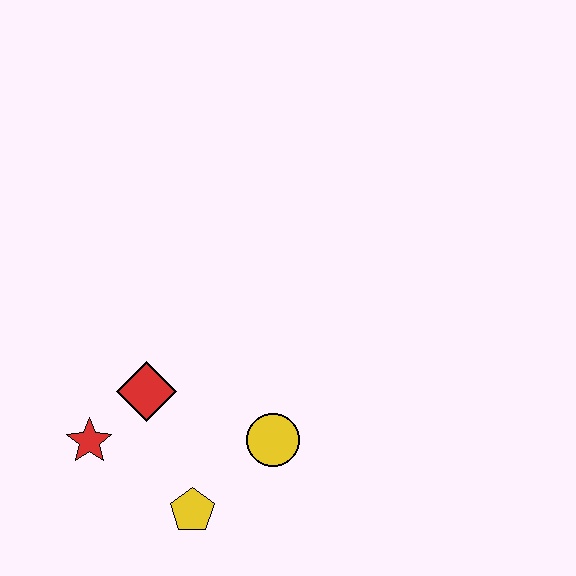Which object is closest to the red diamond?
The red star is closest to the red diamond.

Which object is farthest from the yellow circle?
The red star is farthest from the yellow circle.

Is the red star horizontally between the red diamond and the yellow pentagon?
No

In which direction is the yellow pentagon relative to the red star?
The yellow pentagon is to the right of the red star.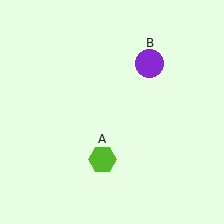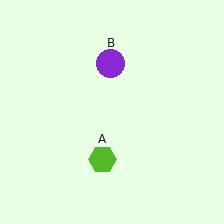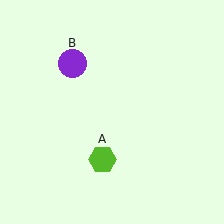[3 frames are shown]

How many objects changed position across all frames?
1 object changed position: purple circle (object B).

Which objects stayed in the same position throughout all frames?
Lime hexagon (object A) remained stationary.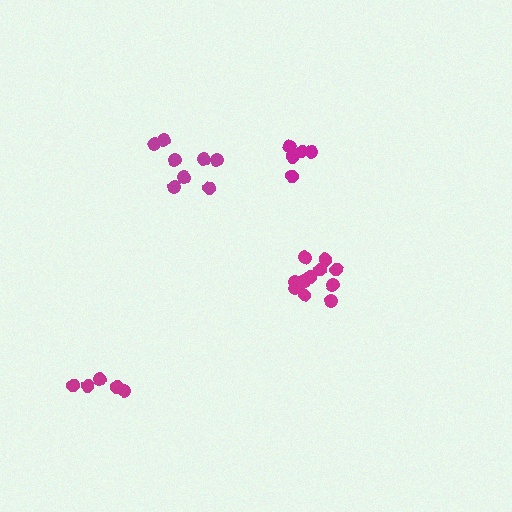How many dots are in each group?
Group 1: 5 dots, Group 2: 11 dots, Group 3: 8 dots, Group 4: 5 dots (29 total).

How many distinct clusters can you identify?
There are 4 distinct clusters.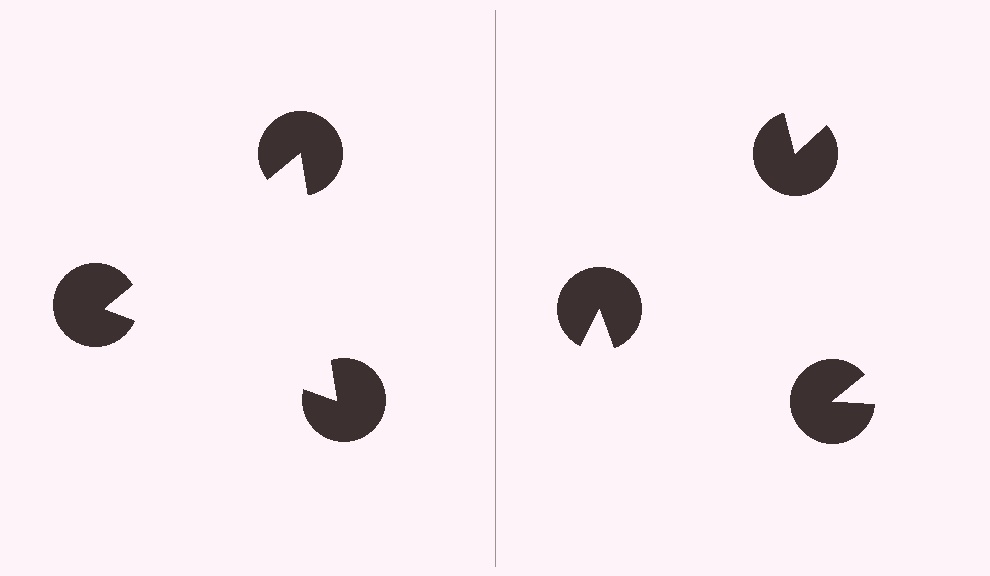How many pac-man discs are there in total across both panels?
6 — 3 on each side.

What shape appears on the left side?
An illusory triangle.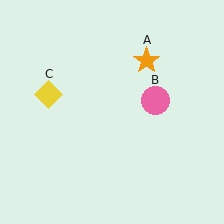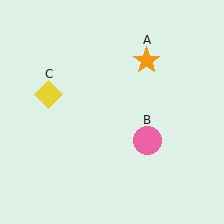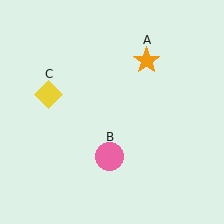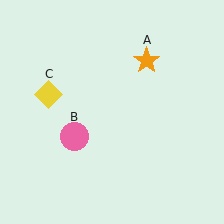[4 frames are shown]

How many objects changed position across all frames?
1 object changed position: pink circle (object B).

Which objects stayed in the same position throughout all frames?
Orange star (object A) and yellow diamond (object C) remained stationary.